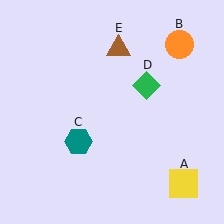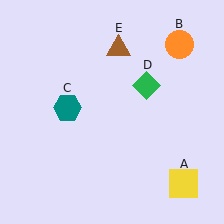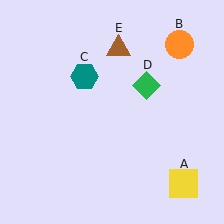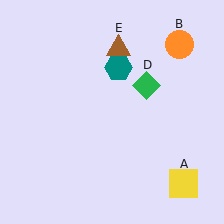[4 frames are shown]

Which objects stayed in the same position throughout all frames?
Yellow square (object A) and orange circle (object B) and green diamond (object D) and brown triangle (object E) remained stationary.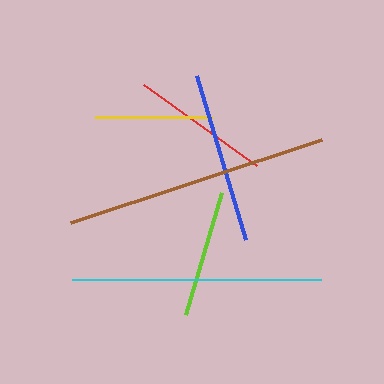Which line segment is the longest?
The brown line is the longest at approximately 264 pixels.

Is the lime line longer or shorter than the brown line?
The brown line is longer than the lime line.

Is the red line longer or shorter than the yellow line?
The red line is longer than the yellow line.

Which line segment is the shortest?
The yellow line is the shortest at approximately 117 pixels.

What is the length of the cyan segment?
The cyan segment is approximately 249 pixels long.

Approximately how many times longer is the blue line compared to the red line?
The blue line is approximately 1.2 times the length of the red line.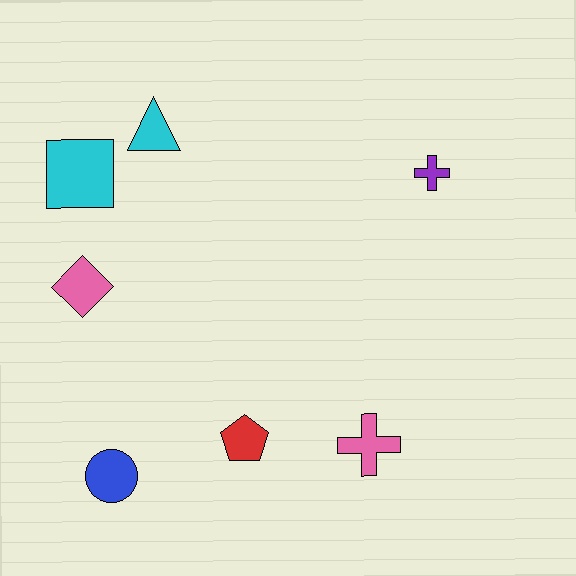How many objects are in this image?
There are 7 objects.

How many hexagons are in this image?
There are no hexagons.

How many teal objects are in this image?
There are no teal objects.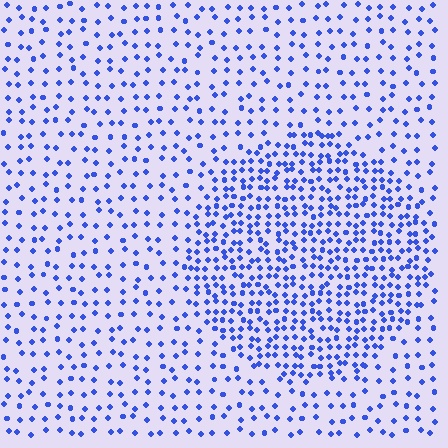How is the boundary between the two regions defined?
The boundary is defined by a change in element density (approximately 2.2x ratio). All elements are the same color, size, and shape.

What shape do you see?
I see a circle.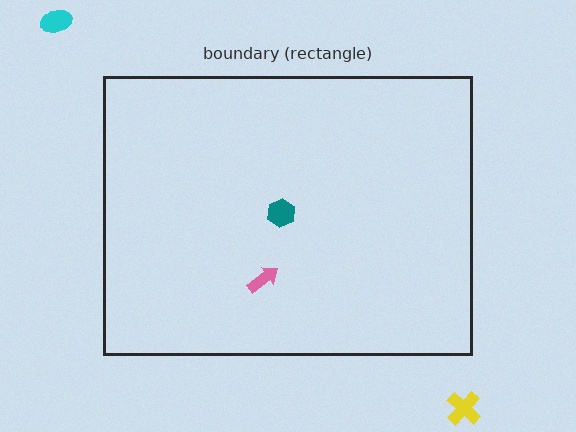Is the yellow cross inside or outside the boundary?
Outside.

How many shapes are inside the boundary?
2 inside, 2 outside.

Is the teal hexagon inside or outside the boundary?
Inside.